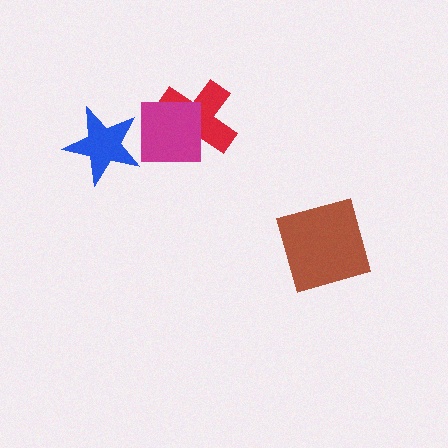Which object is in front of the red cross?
The magenta square is in front of the red cross.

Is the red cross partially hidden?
Yes, it is partially covered by another shape.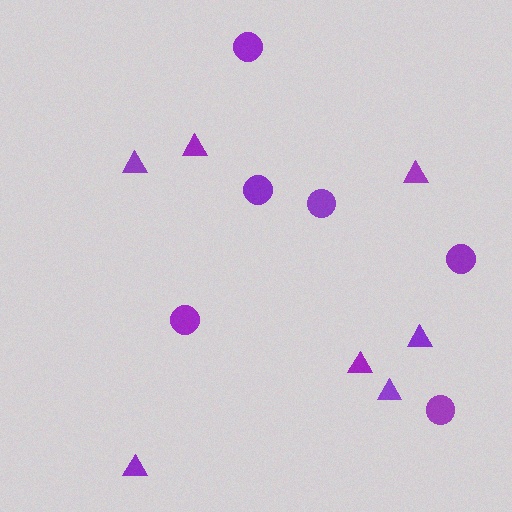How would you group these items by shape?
There are 2 groups: one group of circles (6) and one group of triangles (7).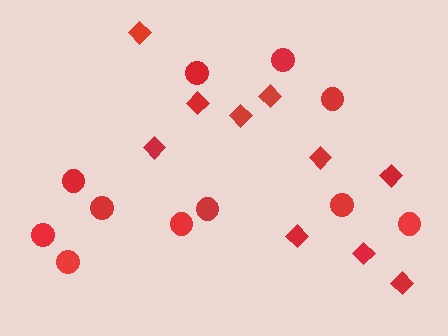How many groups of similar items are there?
There are 2 groups: one group of circles (11) and one group of diamonds (10).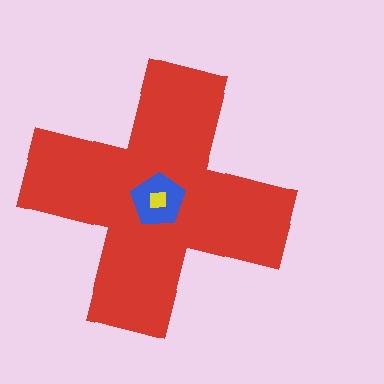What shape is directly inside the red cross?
The blue pentagon.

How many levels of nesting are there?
3.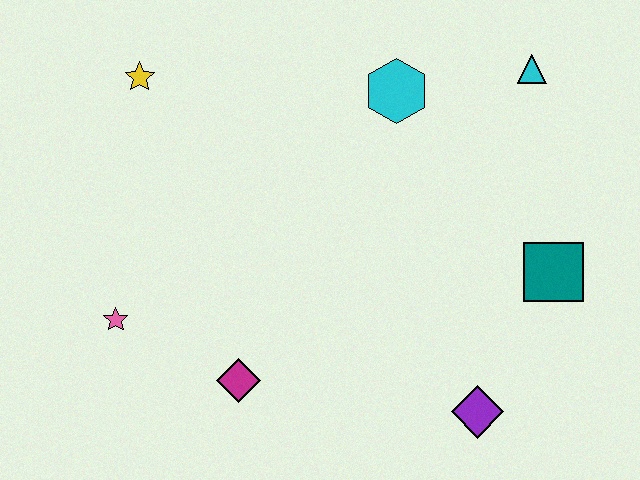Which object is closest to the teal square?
The purple diamond is closest to the teal square.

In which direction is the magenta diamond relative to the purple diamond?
The magenta diamond is to the left of the purple diamond.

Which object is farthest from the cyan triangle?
The pink star is farthest from the cyan triangle.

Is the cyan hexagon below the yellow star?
Yes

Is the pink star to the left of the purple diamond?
Yes